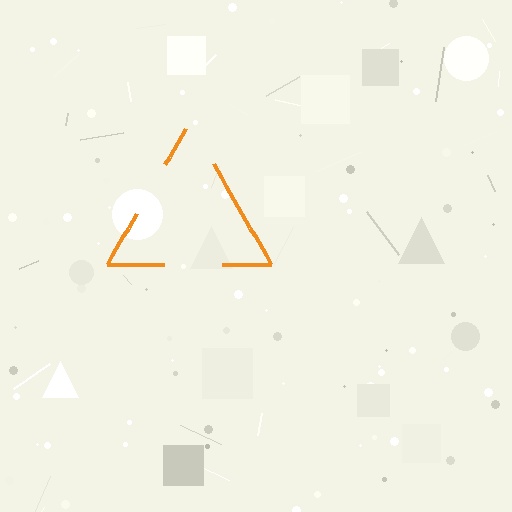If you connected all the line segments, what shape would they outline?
They would outline a triangle.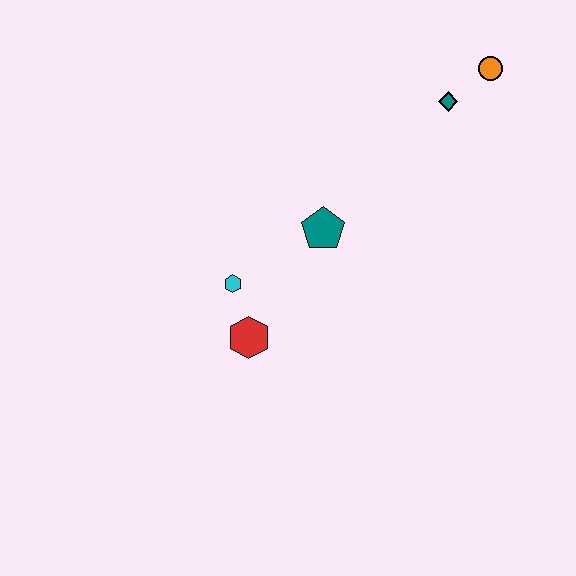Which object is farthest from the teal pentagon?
The orange circle is farthest from the teal pentagon.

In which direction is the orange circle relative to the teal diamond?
The orange circle is to the right of the teal diamond.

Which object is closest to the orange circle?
The teal diamond is closest to the orange circle.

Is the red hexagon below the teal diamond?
Yes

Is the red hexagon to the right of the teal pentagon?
No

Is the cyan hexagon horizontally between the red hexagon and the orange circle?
No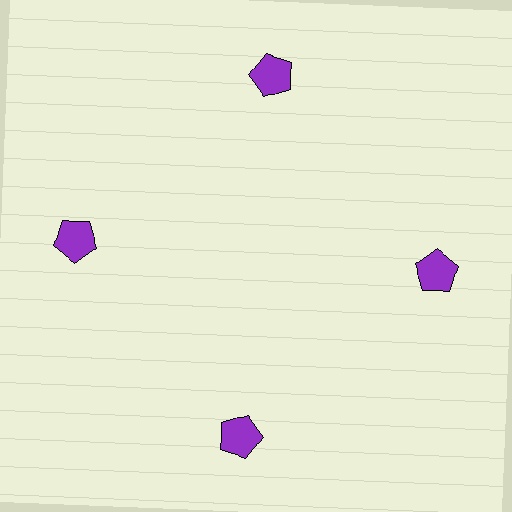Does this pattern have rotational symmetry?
Yes, this pattern has 4-fold rotational symmetry. It looks the same after rotating 90 degrees around the center.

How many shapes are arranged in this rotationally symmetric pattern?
There are 4 shapes, arranged in 4 groups of 1.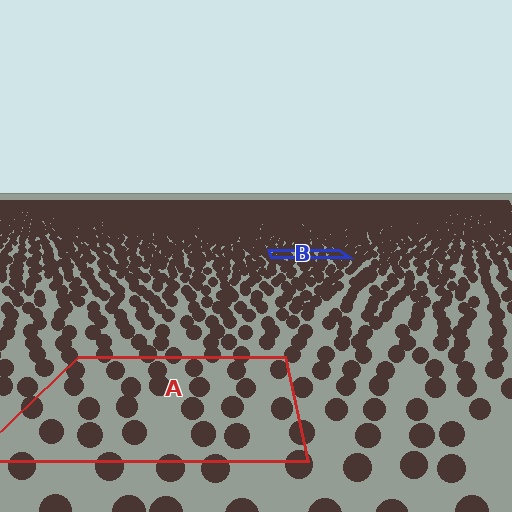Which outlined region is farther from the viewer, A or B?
Region B is farther from the viewer — the texture elements inside it appear smaller and more densely packed.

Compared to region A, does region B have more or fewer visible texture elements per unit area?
Region B has more texture elements per unit area — they are packed more densely because it is farther away.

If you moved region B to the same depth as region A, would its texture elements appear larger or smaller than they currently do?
They would appear larger. At a closer depth, the same texture elements are projected at a bigger on-screen size.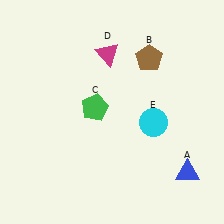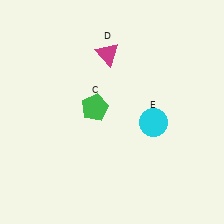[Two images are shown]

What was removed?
The brown pentagon (B), the blue triangle (A) were removed in Image 2.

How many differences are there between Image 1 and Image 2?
There are 2 differences between the two images.